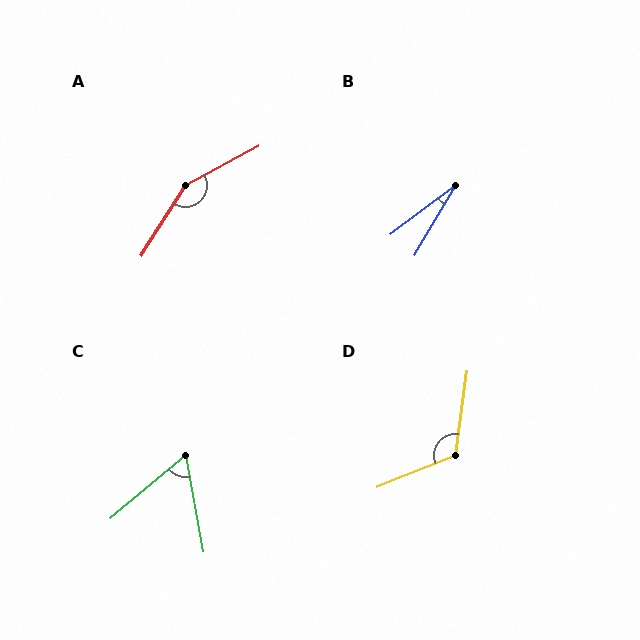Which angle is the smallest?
B, at approximately 23 degrees.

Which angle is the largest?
A, at approximately 151 degrees.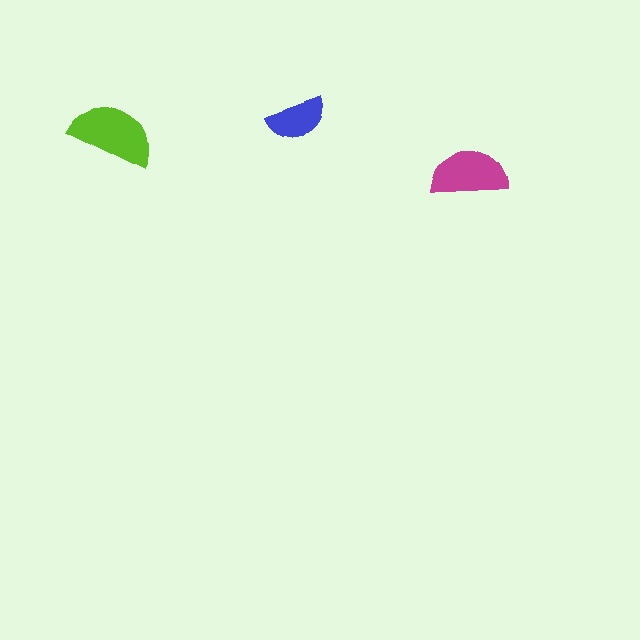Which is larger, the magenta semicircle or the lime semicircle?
The lime one.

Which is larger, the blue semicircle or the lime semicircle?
The lime one.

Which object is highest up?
The blue semicircle is topmost.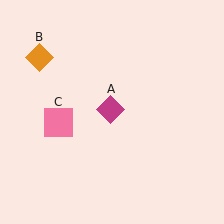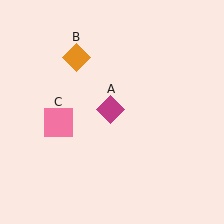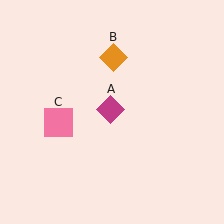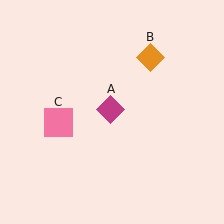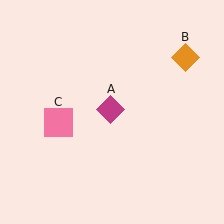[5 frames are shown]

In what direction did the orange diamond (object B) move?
The orange diamond (object B) moved right.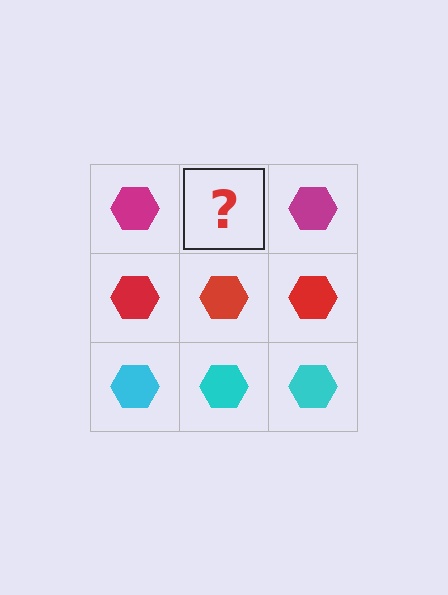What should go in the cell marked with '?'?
The missing cell should contain a magenta hexagon.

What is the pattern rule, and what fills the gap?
The rule is that each row has a consistent color. The gap should be filled with a magenta hexagon.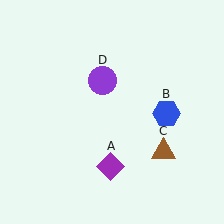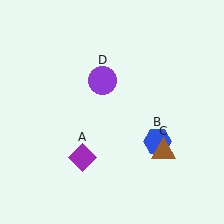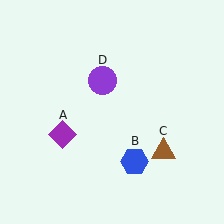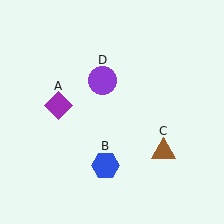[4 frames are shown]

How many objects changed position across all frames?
2 objects changed position: purple diamond (object A), blue hexagon (object B).